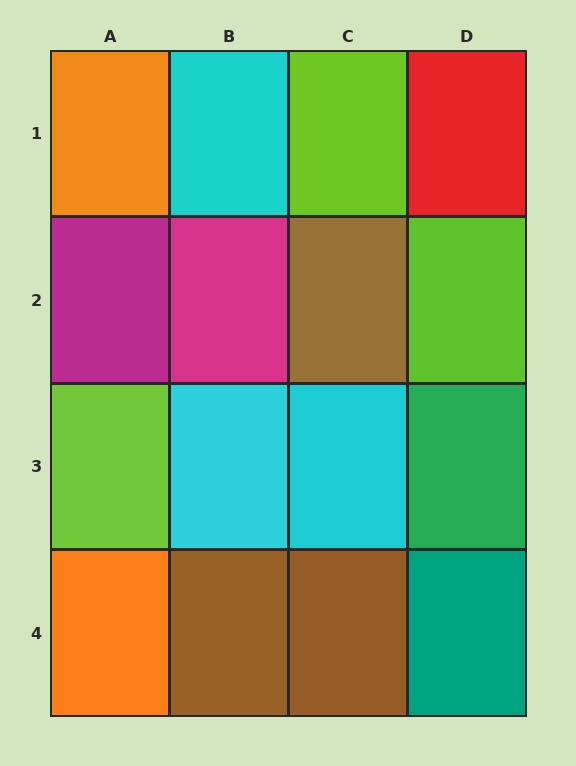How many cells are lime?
3 cells are lime.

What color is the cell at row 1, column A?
Orange.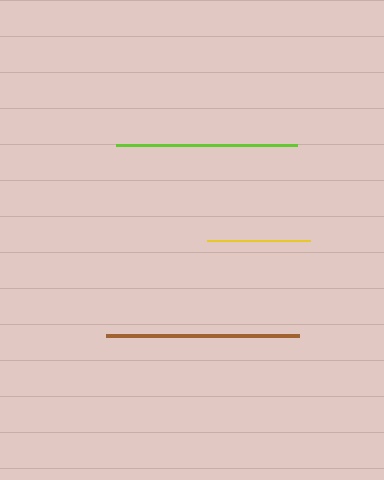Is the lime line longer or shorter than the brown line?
The brown line is longer than the lime line.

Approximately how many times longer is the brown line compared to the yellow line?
The brown line is approximately 1.9 times the length of the yellow line.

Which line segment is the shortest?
The yellow line is the shortest at approximately 103 pixels.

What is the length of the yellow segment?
The yellow segment is approximately 103 pixels long.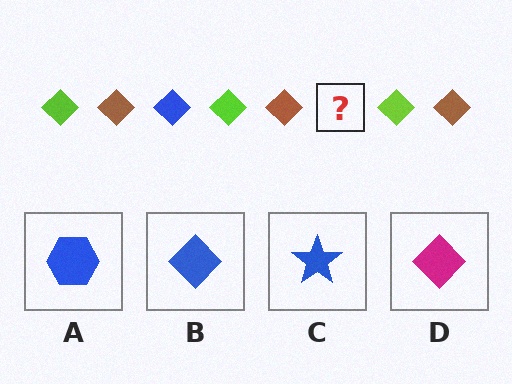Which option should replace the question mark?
Option B.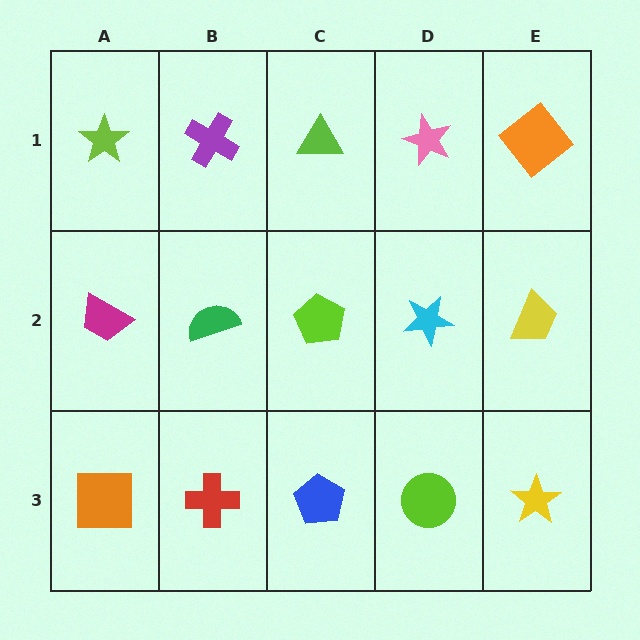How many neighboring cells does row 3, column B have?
3.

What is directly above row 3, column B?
A green semicircle.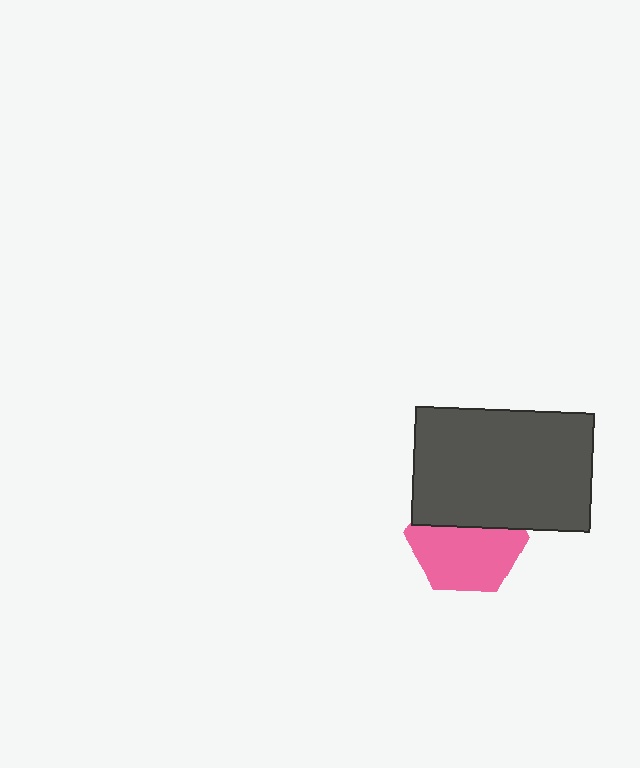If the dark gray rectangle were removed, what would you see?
You would see the complete pink hexagon.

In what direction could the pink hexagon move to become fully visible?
The pink hexagon could move down. That would shift it out from behind the dark gray rectangle entirely.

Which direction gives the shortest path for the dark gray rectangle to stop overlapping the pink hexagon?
Moving up gives the shortest separation.